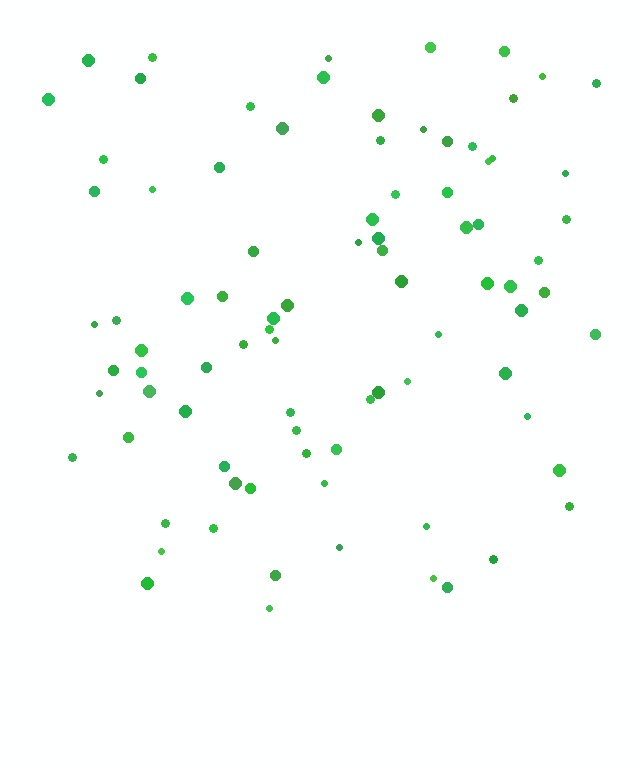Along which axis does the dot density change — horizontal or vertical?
Vertical.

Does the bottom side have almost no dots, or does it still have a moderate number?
Still a moderate number, just noticeably fewer than the top.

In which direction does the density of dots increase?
From bottom to top, with the top side densest.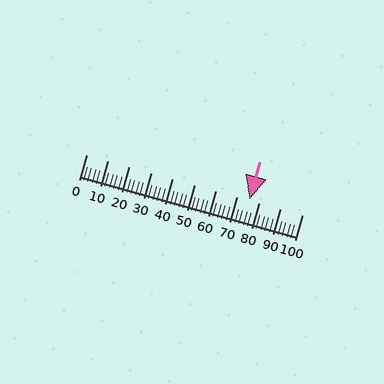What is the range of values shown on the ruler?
The ruler shows values from 0 to 100.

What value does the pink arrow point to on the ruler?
The pink arrow points to approximately 76.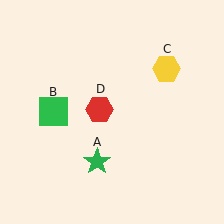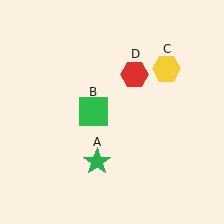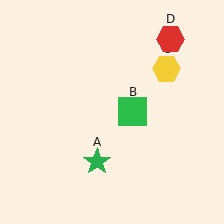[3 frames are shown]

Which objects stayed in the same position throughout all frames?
Green star (object A) and yellow hexagon (object C) remained stationary.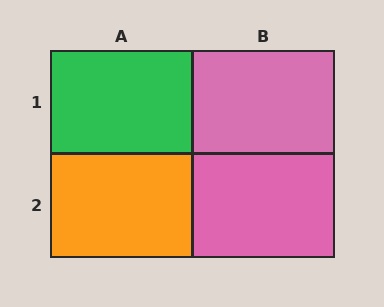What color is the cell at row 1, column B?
Pink.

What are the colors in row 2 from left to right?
Orange, pink.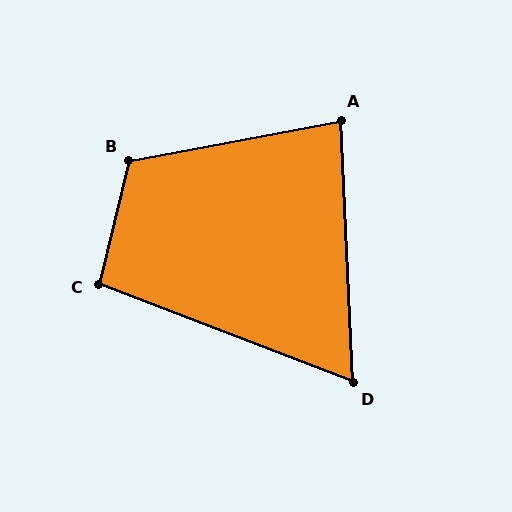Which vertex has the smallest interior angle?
D, at approximately 66 degrees.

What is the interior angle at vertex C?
Approximately 98 degrees (obtuse).